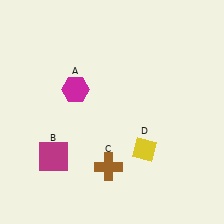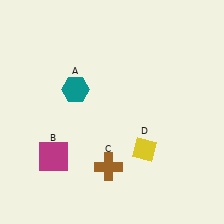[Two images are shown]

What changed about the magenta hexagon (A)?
In Image 1, A is magenta. In Image 2, it changed to teal.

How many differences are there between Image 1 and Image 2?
There is 1 difference between the two images.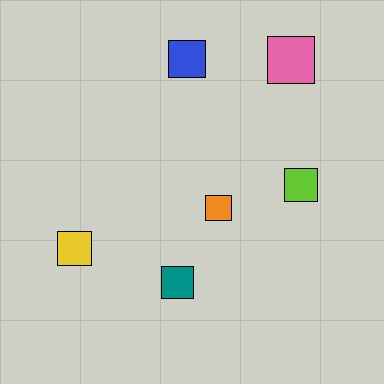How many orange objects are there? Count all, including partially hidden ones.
There is 1 orange object.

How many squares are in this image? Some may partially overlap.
There are 6 squares.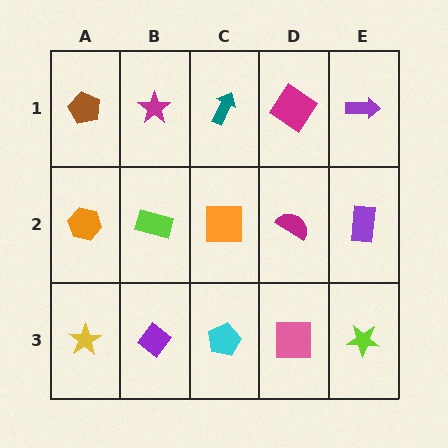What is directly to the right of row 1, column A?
A magenta star.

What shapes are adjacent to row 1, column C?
An orange square (row 2, column C), a magenta star (row 1, column B), a magenta diamond (row 1, column D).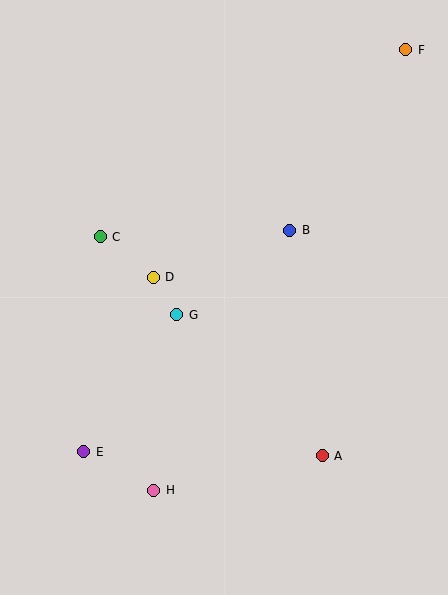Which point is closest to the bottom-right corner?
Point A is closest to the bottom-right corner.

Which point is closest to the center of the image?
Point G at (177, 315) is closest to the center.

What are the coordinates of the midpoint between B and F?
The midpoint between B and F is at (348, 140).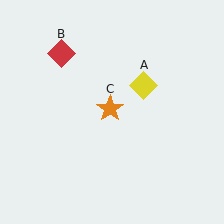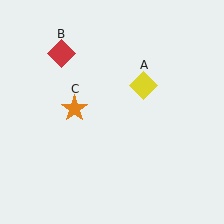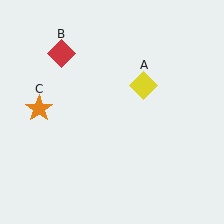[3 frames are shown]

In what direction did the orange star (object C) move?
The orange star (object C) moved left.